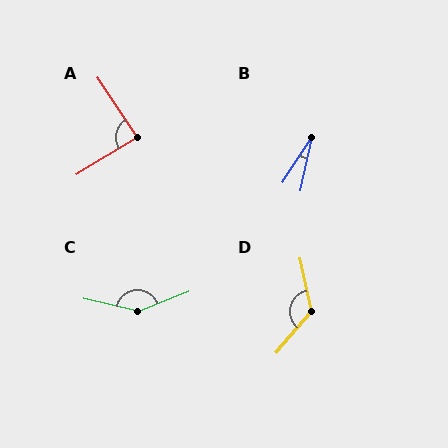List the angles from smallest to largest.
B (21°), A (88°), D (127°), C (146°).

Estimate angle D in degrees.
Approximately 127 degrees.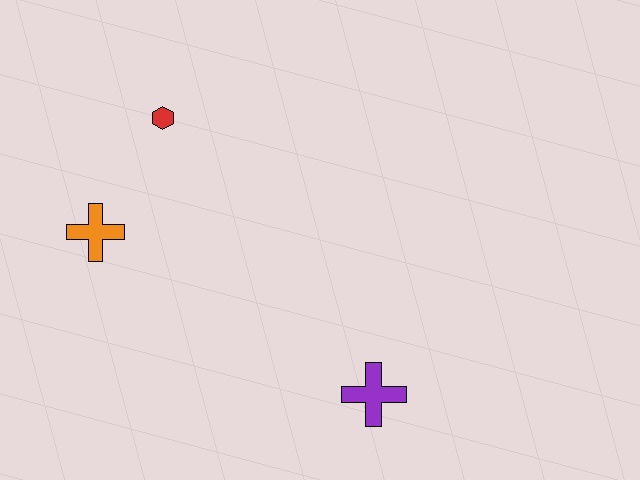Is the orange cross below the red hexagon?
Yes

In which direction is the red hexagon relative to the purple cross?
The red hexagon is above the purple cross.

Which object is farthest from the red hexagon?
The purple cross is farthest from the red hexagon.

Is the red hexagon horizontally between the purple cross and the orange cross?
Yes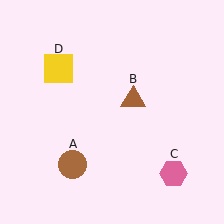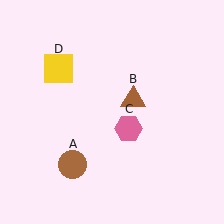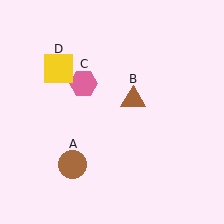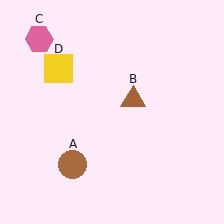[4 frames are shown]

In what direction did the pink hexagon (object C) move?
The pink hexagon (object C) moved up and to the left.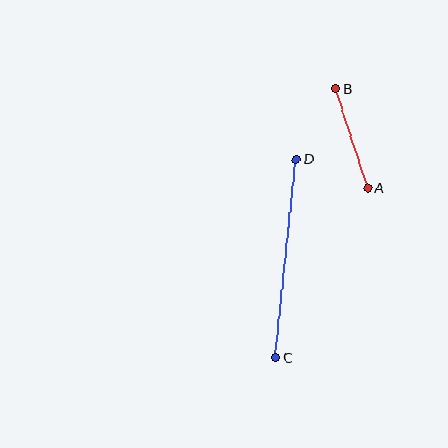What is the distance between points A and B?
The distance is approximately 104 pixels.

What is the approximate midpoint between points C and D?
The midpoint is at approximately (286, 258) pixels.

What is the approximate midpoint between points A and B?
The midpoint is at approximately (352, 138) pixels.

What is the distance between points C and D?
The distance is approximately 199 pixels.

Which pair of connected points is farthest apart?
Points C and D are farthest apart.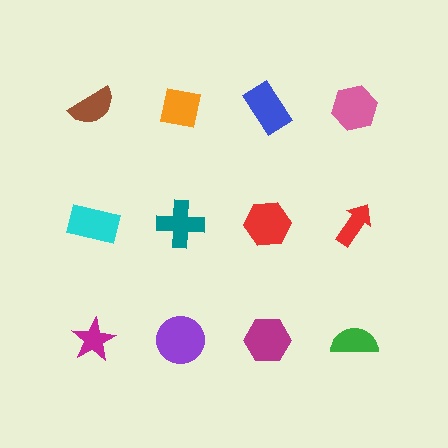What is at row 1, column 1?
A brown semicircle.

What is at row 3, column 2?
A purple circle.